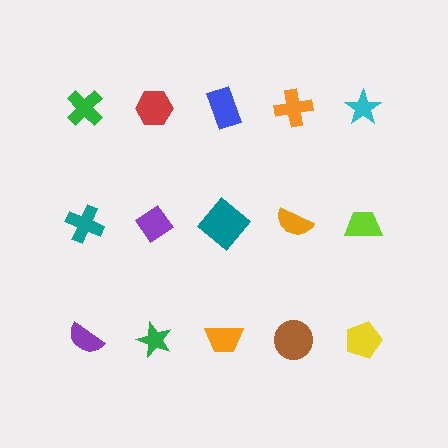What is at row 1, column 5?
A cyan star.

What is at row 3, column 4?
A brown circle.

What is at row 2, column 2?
A purple diamond.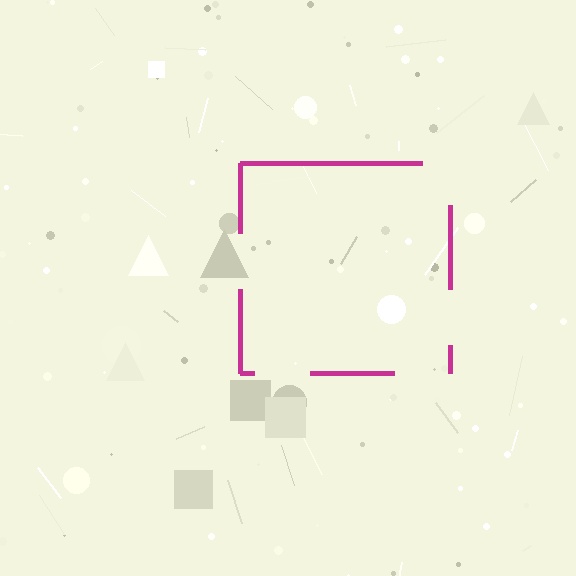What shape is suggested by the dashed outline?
The dashed outline suggests a square.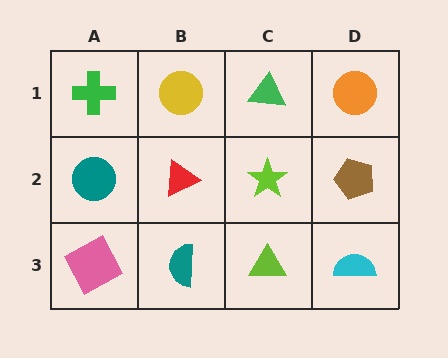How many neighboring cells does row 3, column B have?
3.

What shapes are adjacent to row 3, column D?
A brown pentagon (row 2, column D), a lime triangle (row 3, column C).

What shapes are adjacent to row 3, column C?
A lime star (row 2, column C), a teal semicircle (row 3, column B), a cyan semicircle (row 3, column D).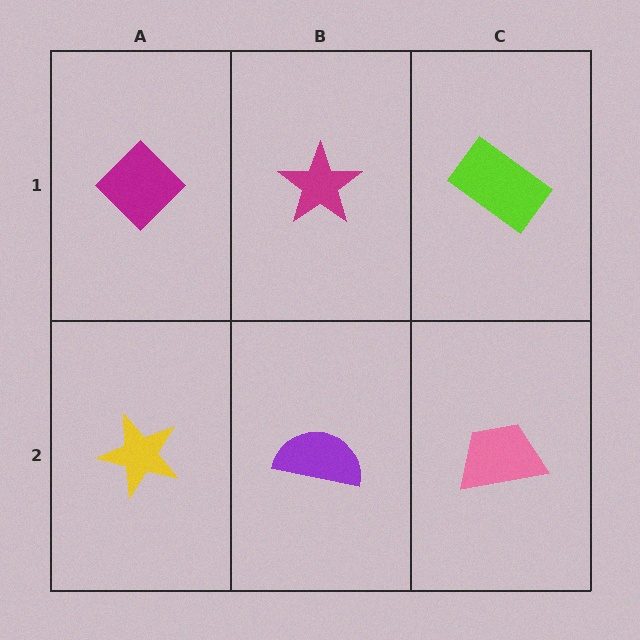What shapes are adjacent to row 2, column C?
A lime rectangle (row 1, column C), a purple semicircle (row 2, column B).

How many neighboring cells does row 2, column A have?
2.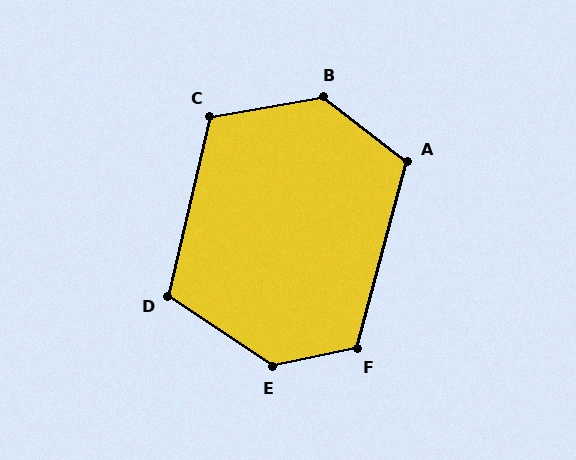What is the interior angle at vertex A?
Approximately 113 degrees (obtuse).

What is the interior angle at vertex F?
Approximately 117 degrees (obtuse).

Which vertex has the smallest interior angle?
D, at approximately 111 degrees.